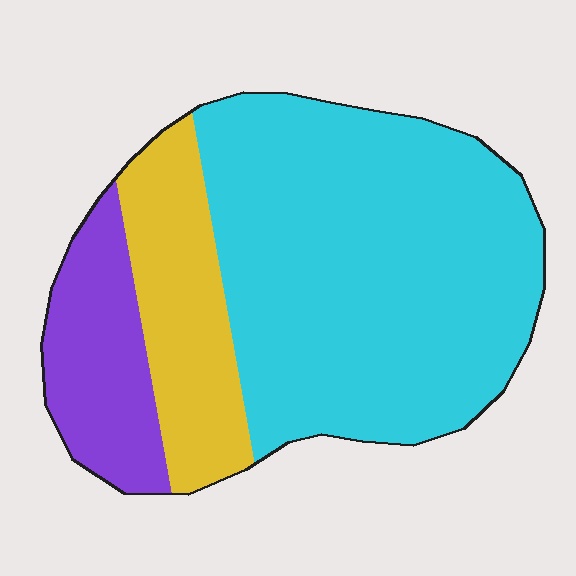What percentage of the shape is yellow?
Yellow takes up about one fifth (1/5) of the shape.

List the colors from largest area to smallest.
From largest to smallest: cyan, yellow, purple.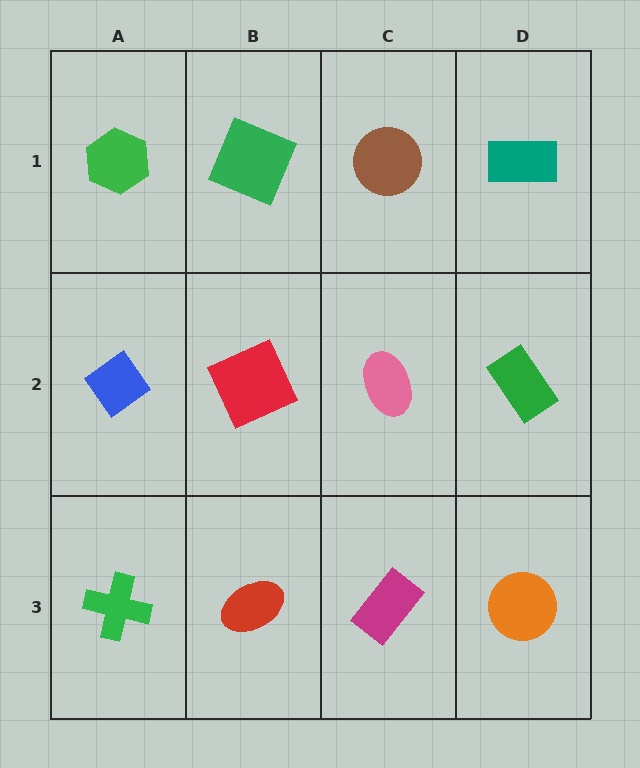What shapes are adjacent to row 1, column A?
A blue diamond (row 2, column A), a green square (row 1, column B).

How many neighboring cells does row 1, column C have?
3.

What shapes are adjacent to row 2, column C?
A brown circle (row 1, column C), a magenta rectangle (row 3, column C), a red square (row 2, column B), a green rectangle (row 2, column D).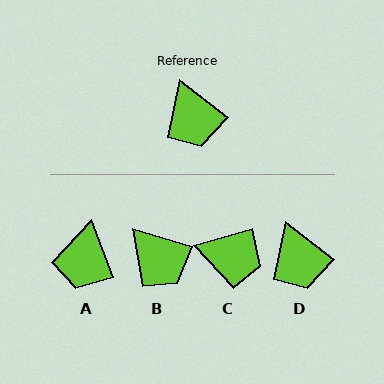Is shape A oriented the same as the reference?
No, it is off by about 31 degrees.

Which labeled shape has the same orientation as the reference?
D.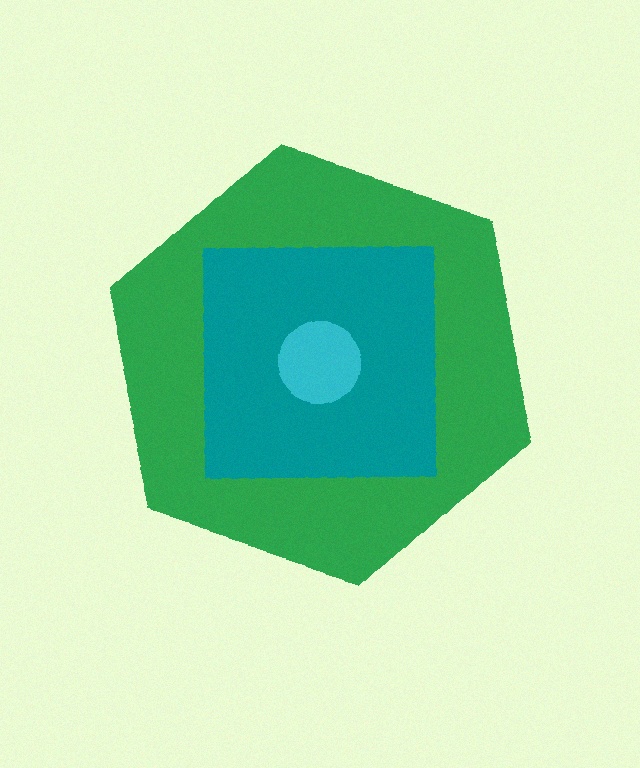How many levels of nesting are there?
3.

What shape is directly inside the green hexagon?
The teal square.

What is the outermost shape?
The green hexagon.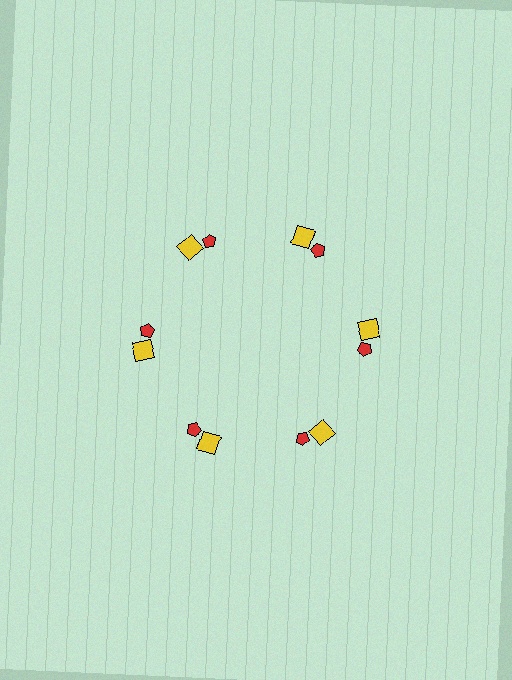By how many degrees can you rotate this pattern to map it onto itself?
The pattern maps onto itself every 60 degrees of rotation.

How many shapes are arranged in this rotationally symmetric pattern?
There are 12 shapes, arranged in 6 groups of 2.